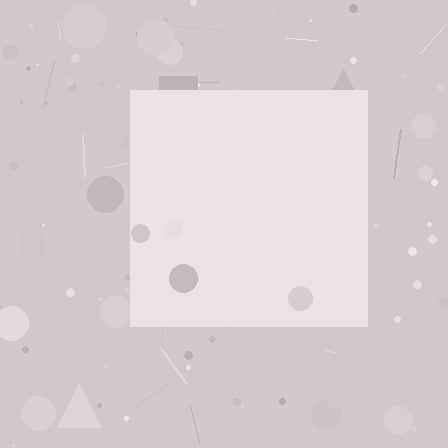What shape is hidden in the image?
A square is hidden in the image.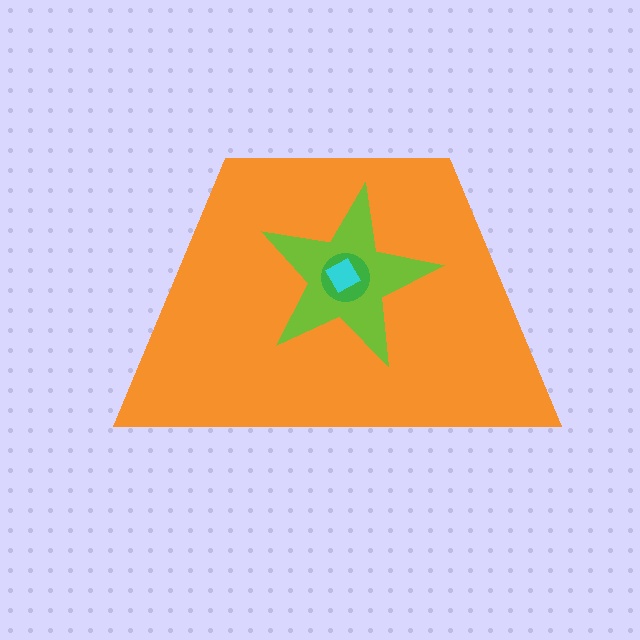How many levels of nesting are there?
4.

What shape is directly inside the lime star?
The green circle.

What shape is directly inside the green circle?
The cyan square.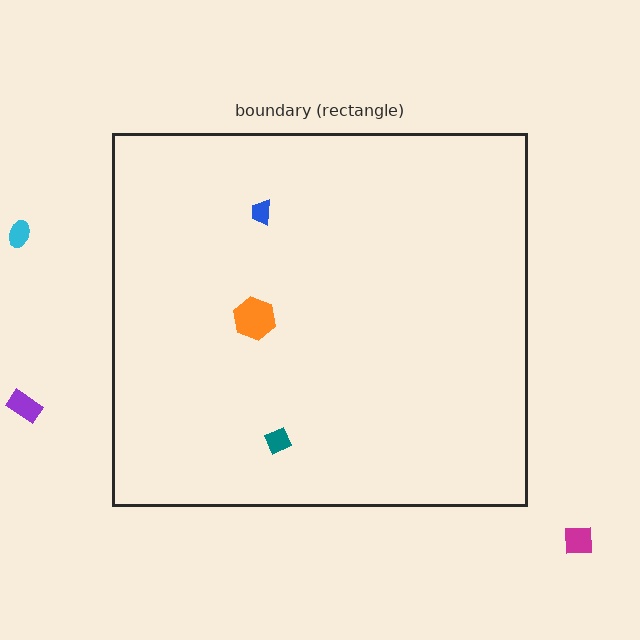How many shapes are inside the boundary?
3 inside, 3 outside.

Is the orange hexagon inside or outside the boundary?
Inside.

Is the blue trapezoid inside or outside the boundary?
Inside.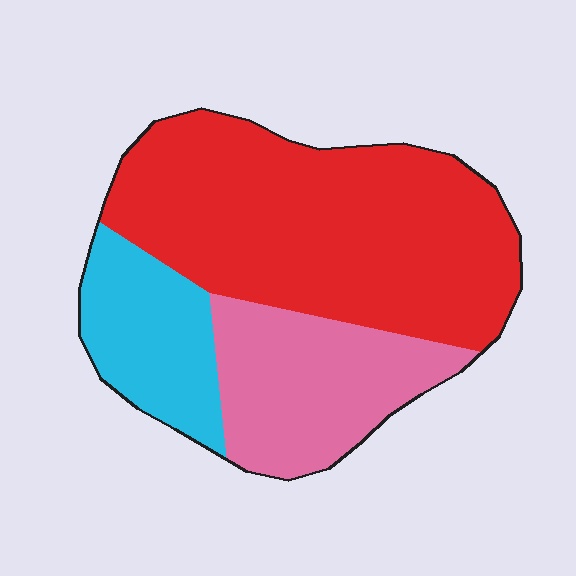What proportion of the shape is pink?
Pink takes up about one quarter (1/4) of the shape.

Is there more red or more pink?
Red.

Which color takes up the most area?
Red, at roughly 55%.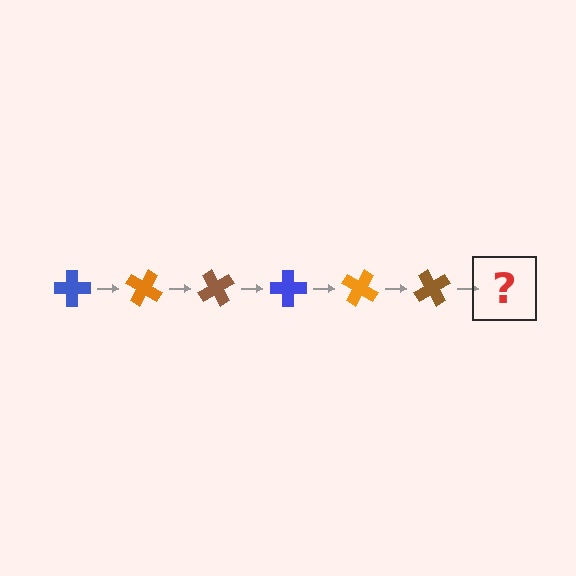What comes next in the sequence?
The next element should be a blue cross, rotated 180 degrees from the start.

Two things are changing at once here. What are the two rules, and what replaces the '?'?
The two rules are that it rotates 30 degrees each step and the color cycles through blue, orange, and brown. The '?' should be a blue cross, rotated 180 degrees from the start.